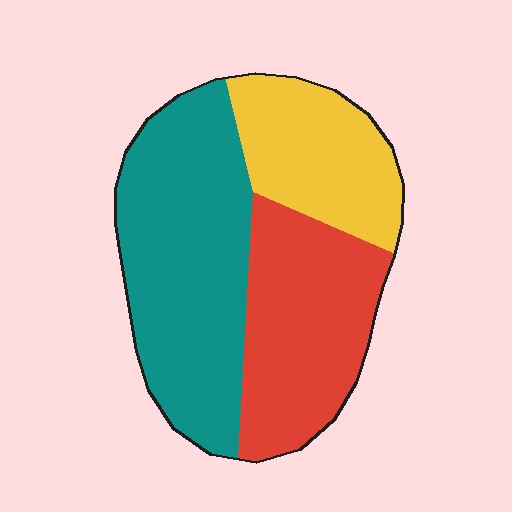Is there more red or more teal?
Teal.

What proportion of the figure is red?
Red covers roughly 30% of the figure.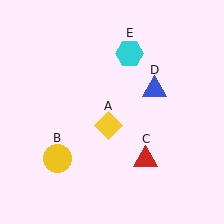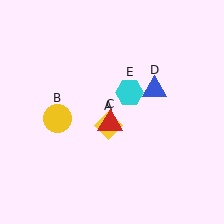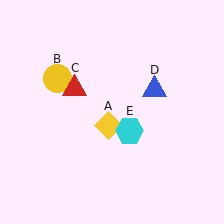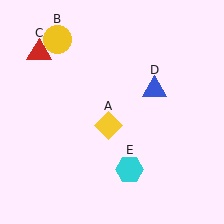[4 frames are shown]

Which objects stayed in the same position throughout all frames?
Yellow diamond (object A) and blue triangle (object D) remained stationary.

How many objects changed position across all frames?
3 objects changed position: yellow circle (object B), red triangle (object C), cyan hexagon (object E).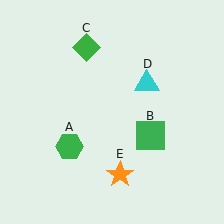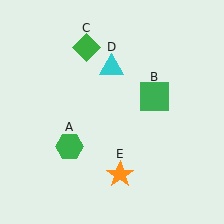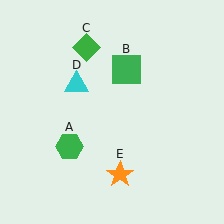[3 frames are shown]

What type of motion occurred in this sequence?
The green square (object B), cyan triangle (object D) rotated counterclockwise around the center of the scene.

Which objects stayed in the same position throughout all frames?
Green hexagon (object A) and green diamond (object C) and orange star (object E) remained stationary.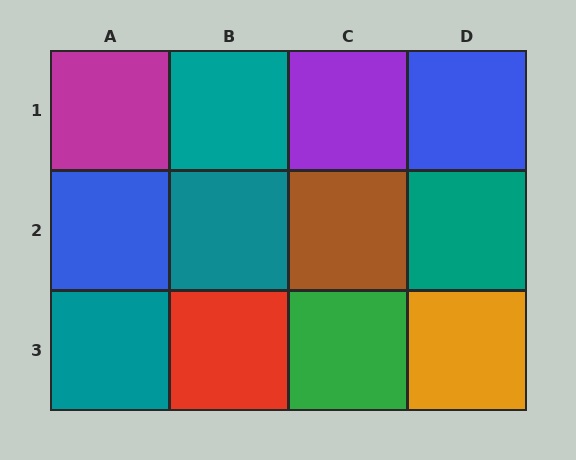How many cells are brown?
1 cell is brown.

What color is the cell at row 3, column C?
Green.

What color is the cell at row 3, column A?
Teal.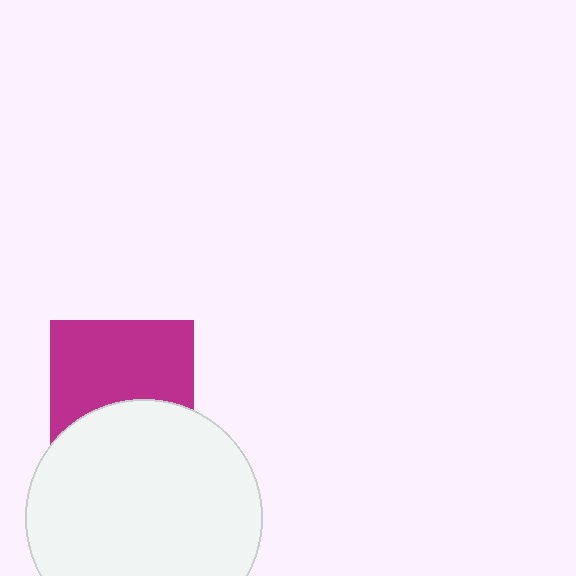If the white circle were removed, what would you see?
You would see the complete magenta square.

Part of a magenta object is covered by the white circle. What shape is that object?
It is a square.